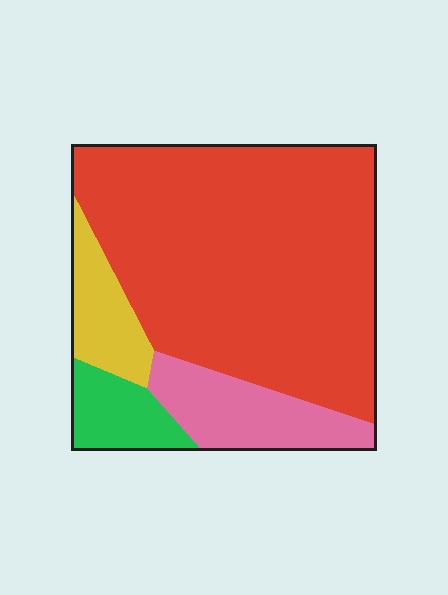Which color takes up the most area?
Red, at roughly 70%.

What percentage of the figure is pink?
Pink covers around 15% of the figure.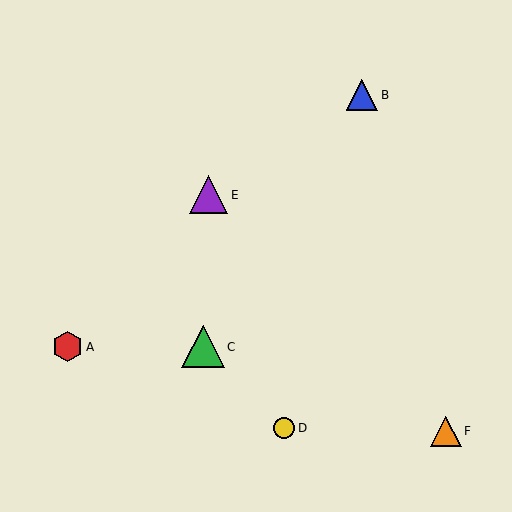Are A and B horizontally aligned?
No, A is at y≈347 and B is at y≈95.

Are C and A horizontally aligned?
Yes, both are at y≈347.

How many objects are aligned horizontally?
2 objects (A, C) are aligned horizontally.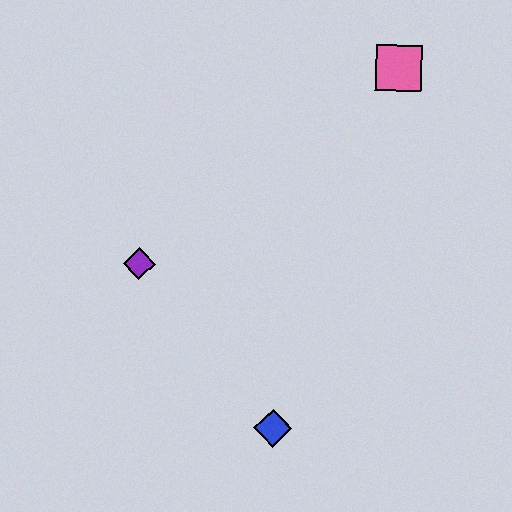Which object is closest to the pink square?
The purple diamond is closest to the pink square.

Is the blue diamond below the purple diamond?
Yes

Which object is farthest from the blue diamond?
The pink square is farthest from the blue diamond.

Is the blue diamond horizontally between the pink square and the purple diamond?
Yes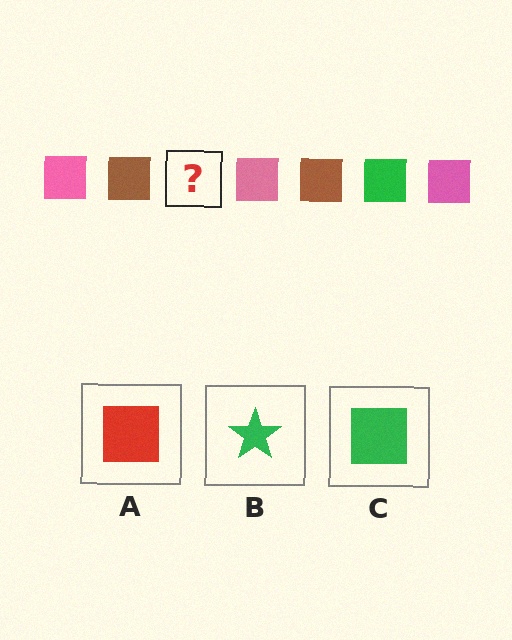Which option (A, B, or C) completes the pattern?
C.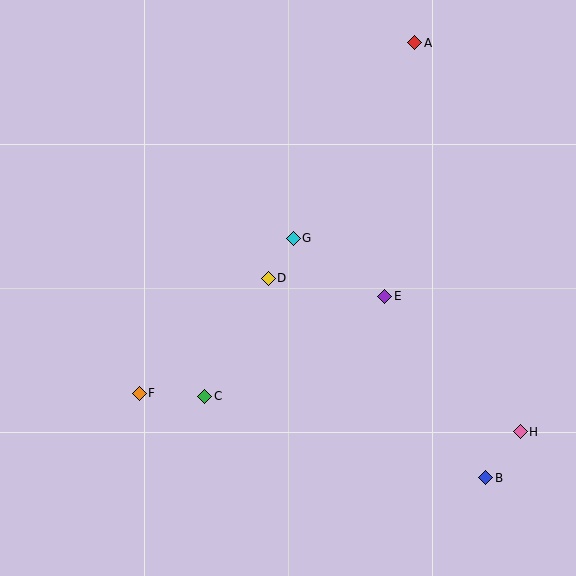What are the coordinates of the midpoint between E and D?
The midpoint between E and D is at (327, 287).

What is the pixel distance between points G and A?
The distance between G and A is 230 pixels.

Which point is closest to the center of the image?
Point D at (268, 278) is closest to the center.